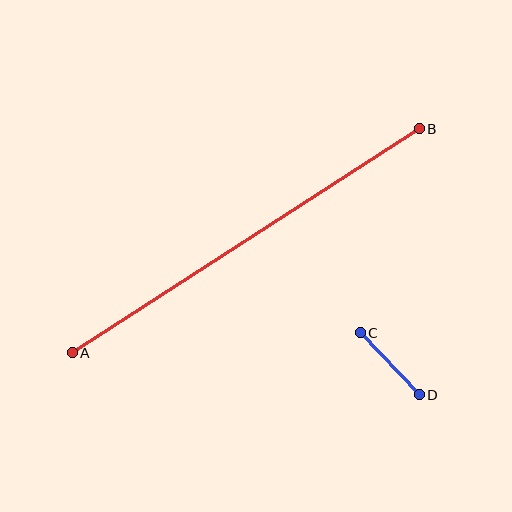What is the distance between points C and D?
The distance is approximately 86 pixels.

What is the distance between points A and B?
The distance is approximately 413 pixels.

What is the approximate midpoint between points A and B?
The midpoint is at approximately (246, 241) pixels.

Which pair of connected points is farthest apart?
Points A and B are farthest apart.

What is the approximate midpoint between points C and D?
The midpoint is at approximately (390, 364) pixels.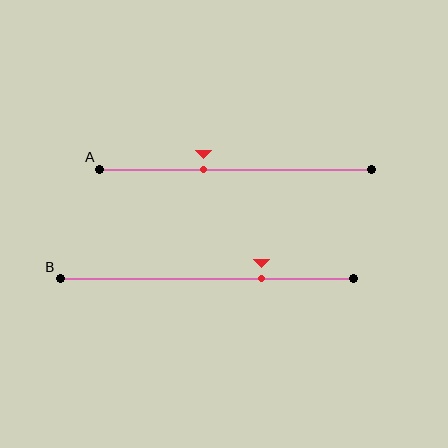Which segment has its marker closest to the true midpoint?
Segment A has its marker closest to the true midpoint.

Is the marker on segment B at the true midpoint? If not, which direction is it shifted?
No, the marker on segment B is shifted to the right by about 19% of the segment length.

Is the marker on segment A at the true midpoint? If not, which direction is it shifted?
No, the marker on segment A is shifted to the left by about 12% of the segment length.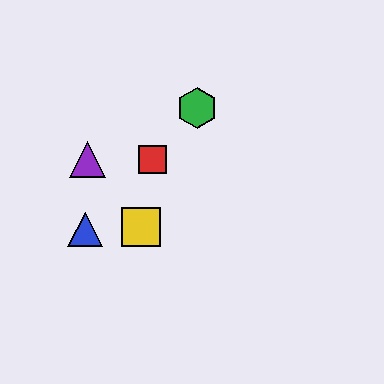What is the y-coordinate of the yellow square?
The yellow square is at y≈227.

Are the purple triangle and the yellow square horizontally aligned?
No, the purple triangle is at y≈159 and the yellow square is at y≈227.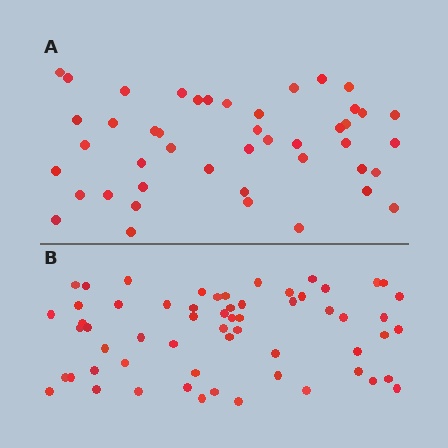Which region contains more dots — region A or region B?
Region B (the bottom region) has more dots.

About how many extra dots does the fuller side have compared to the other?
Region B has approximately 15 more dots than region A.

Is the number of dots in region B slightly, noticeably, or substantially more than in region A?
Region B has noticeably more, but not dramatically so. The ratio is roughly 1.3 to 1.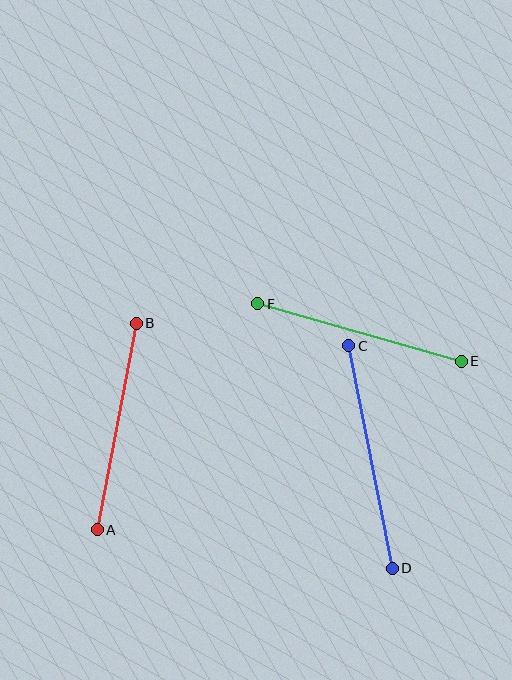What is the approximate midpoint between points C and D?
The midpoint is at approximately (370, 457) pixels.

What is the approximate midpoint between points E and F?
The midpoint is at approximately (360, 332) pixels.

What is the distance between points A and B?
The distance is approximately 210 pixels.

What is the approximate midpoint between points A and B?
The midpoint is at approximately (117, 426) pixels.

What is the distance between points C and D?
The distance is approximately 227 pixels.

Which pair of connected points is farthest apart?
Points C and D are farthest apart.